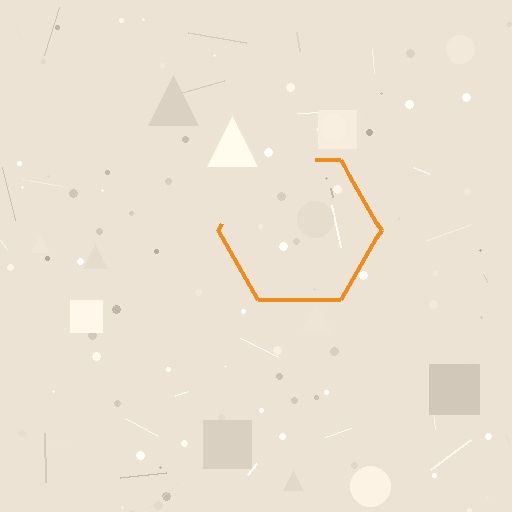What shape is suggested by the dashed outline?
The dashed outline suggests a hexagon.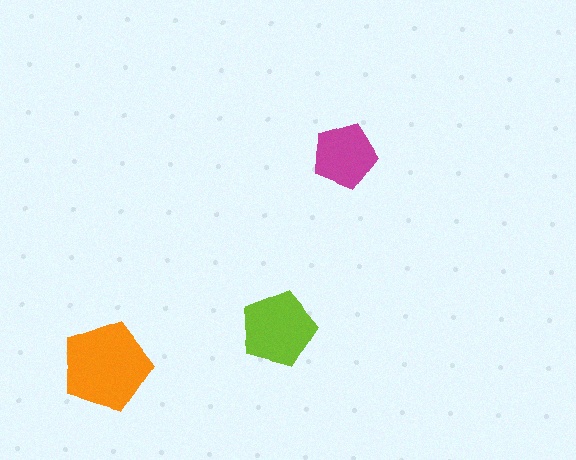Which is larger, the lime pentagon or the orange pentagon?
The orange one.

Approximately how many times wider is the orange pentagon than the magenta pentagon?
About 1.5 times wider.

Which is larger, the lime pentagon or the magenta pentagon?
The lime one.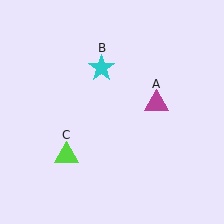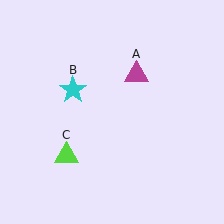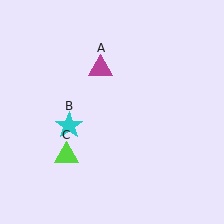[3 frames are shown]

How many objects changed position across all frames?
2 objects changed position: magenta triangle (object A), cyan star (object B).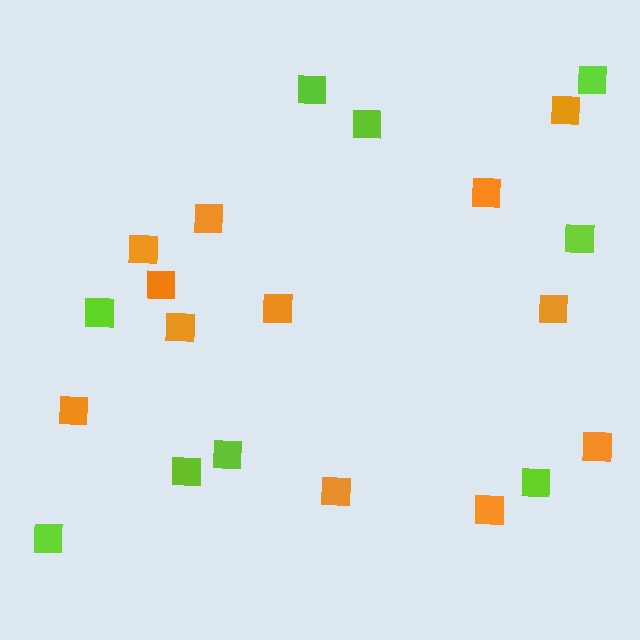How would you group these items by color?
There are 2 groups: one group of lime squares (9) and one group of orange squares (12).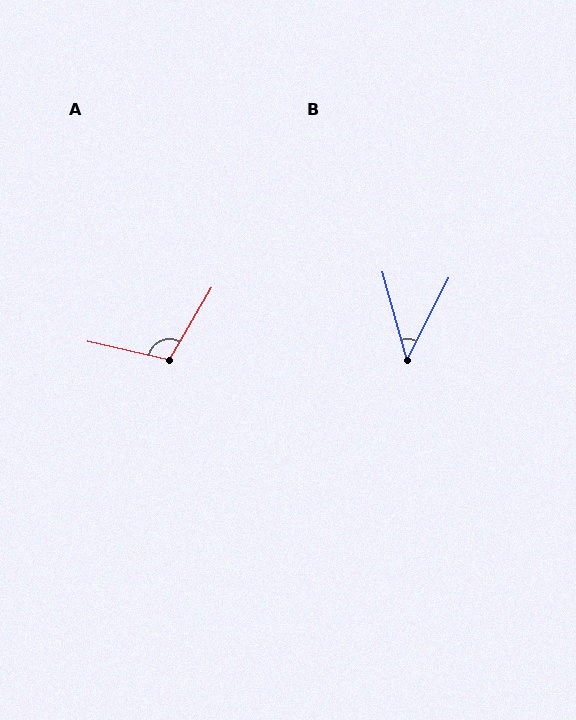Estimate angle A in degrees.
Approximately 107 degrees.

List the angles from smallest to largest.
B (43°), A (107°).